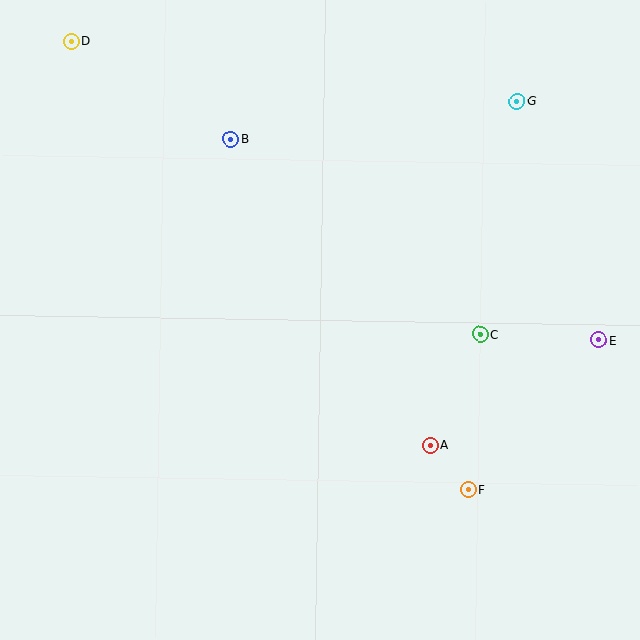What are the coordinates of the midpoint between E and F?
The midpoint between E and F is at (534, 415).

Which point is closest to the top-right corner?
Point G is closest to the top-right corner.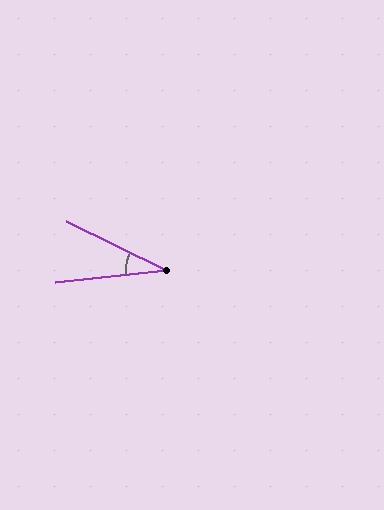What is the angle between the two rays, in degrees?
Approximately 32 degrees.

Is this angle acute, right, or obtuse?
It is acute.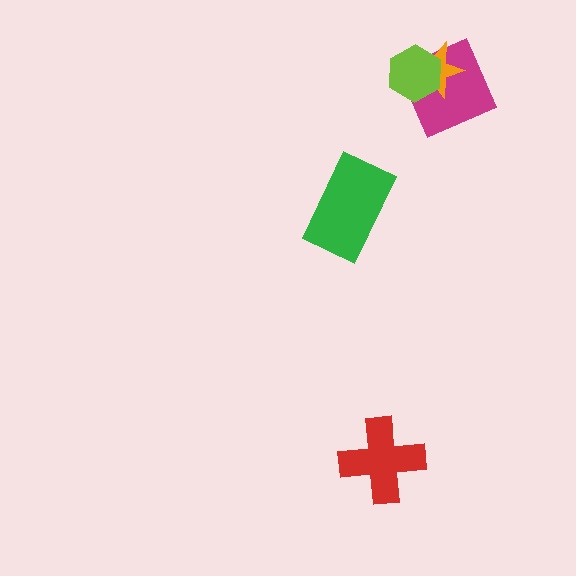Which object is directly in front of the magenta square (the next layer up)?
The orange star is directly in front of the magenta square.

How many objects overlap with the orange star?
2 objects overlap with the orange star.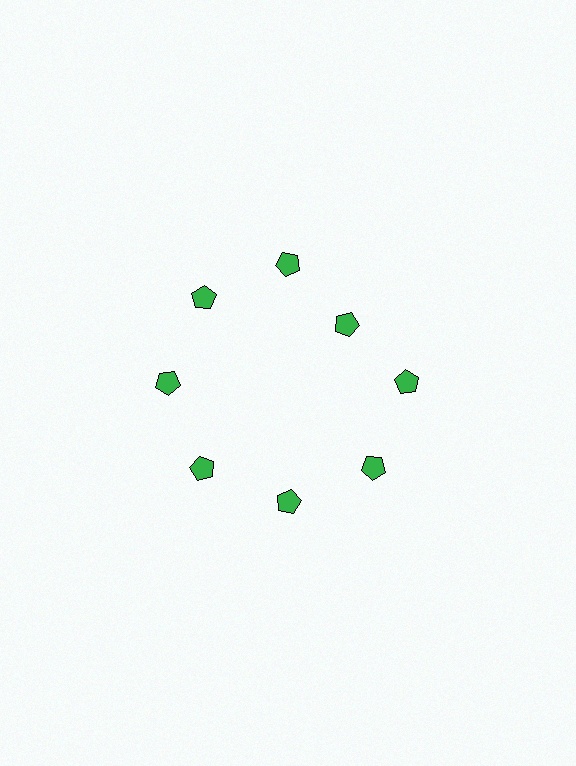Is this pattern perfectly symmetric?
No. The 8 green pentagons are arranged in a ring, but one element near the 2 o'clock position is pulled inward toward the center, breaking the 8-fold rotational symmetry.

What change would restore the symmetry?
The symmetry would be restored by moving it outward, back onto the ring so that all 8 pentagons sit at equal angles and equal distance from the center.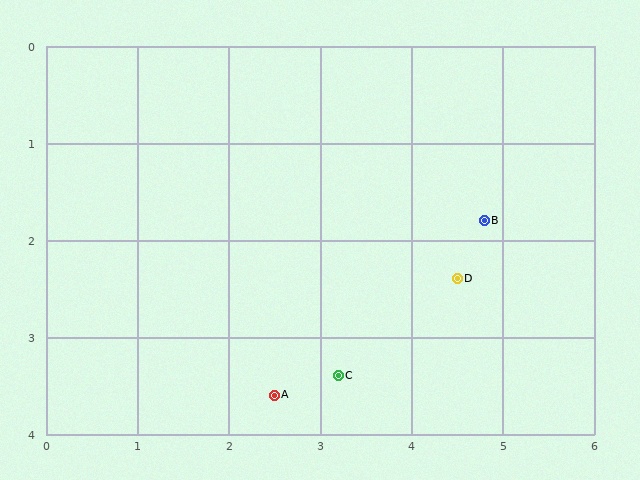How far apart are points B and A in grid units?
Points B and A are about 2.9 grid units apart.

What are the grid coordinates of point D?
Point D is at approximately (4.5, 2.4).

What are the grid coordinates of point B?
Point B is at approximately (4.8, 1.8).